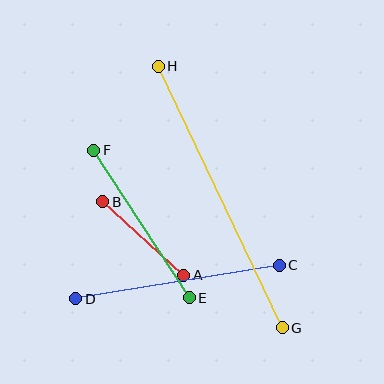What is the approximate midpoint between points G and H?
The midpoint is at approximately (220, 197) pixels.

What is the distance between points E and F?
The distance is approximately 176 pixels.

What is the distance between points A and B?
The distance is approximately 109 pixels.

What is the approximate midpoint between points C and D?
The midpoint is at approximately (177, 282) pixels.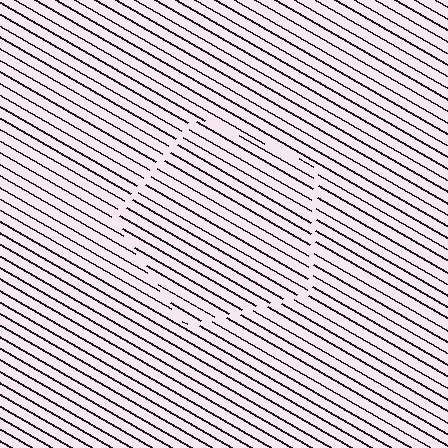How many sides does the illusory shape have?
5 sides — the line-ends trace a pentagon.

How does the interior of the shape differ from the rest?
The interior of the shape contains the same grating, shifted by half a period — the contour is defined by the phase discontinuity where line-ends from the inner and outer gratings abut.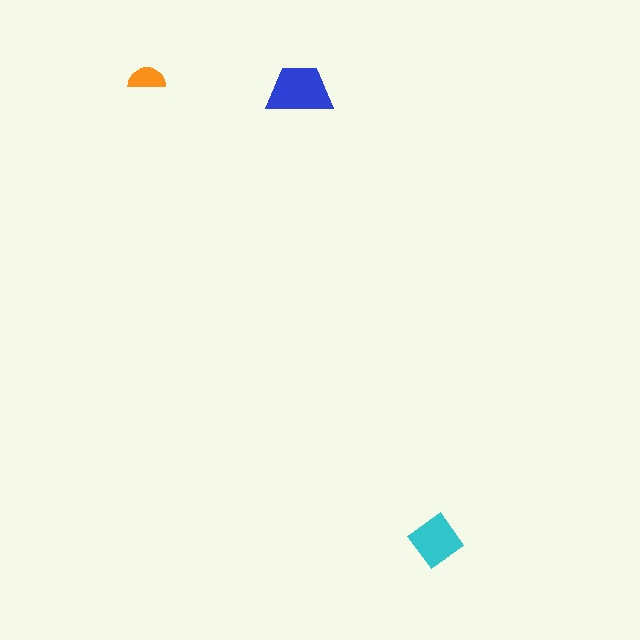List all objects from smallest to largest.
The orange semicircle, the cyan diamond, the blue trapezoid.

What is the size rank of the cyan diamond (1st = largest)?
2nd.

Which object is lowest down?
The cyan diamond is bottommost.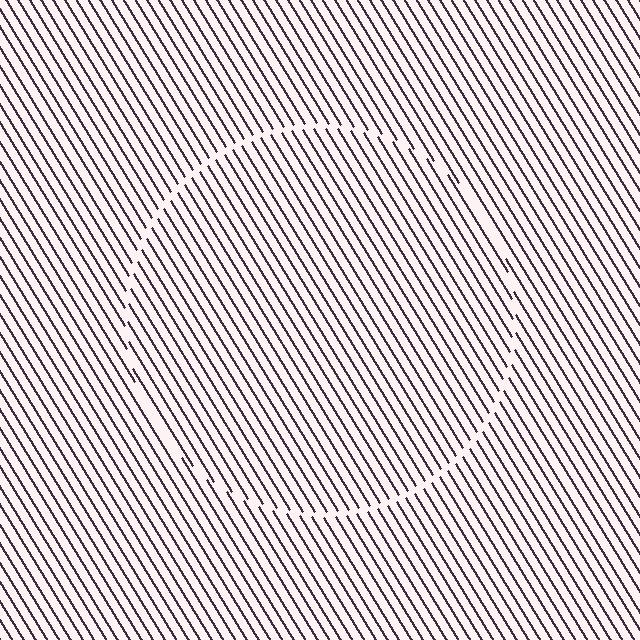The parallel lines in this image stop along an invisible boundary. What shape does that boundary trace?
An illusory circle. The interior of the shape contains the same grating, shifted by half a period — the contour is defined by the phase discontinuity where line-ends from the inner and outer gratings abut.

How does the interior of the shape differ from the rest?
The interior of the shape contains the same grating, shifted by half a period — the contour is defined by the phase discontinuity where line-ends from the inner and outer gratings abut.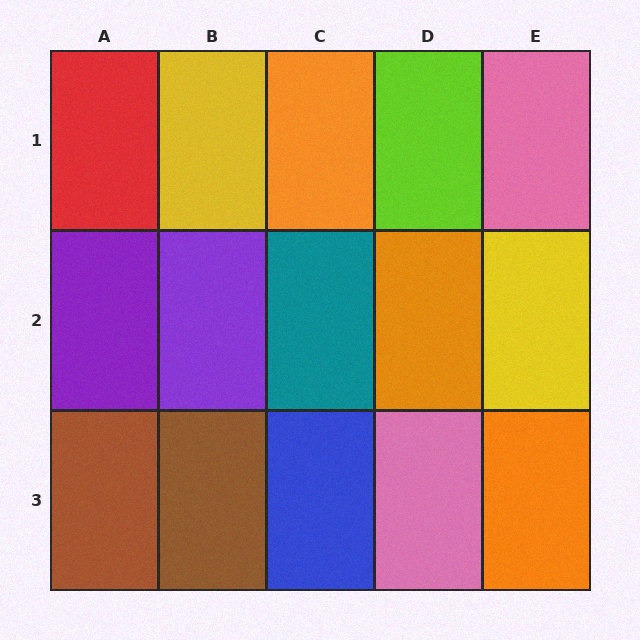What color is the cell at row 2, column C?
Teal.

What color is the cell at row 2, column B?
Purple.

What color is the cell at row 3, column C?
Blue.